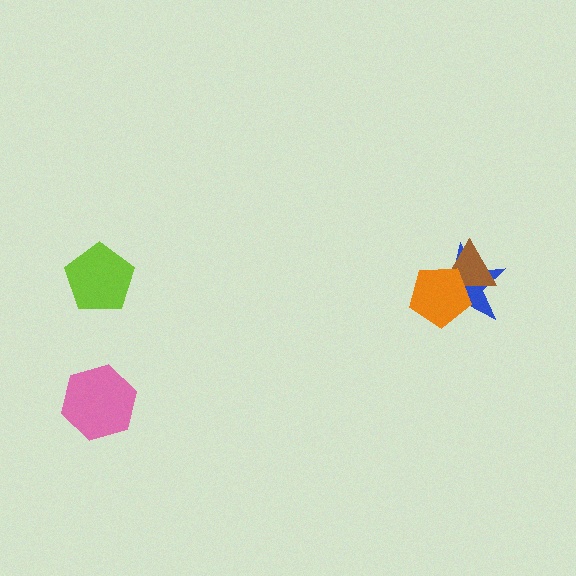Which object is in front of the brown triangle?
The orange pentagon is in front of the brown triangle.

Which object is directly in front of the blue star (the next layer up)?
The brown triangle is directly in front of the blue star.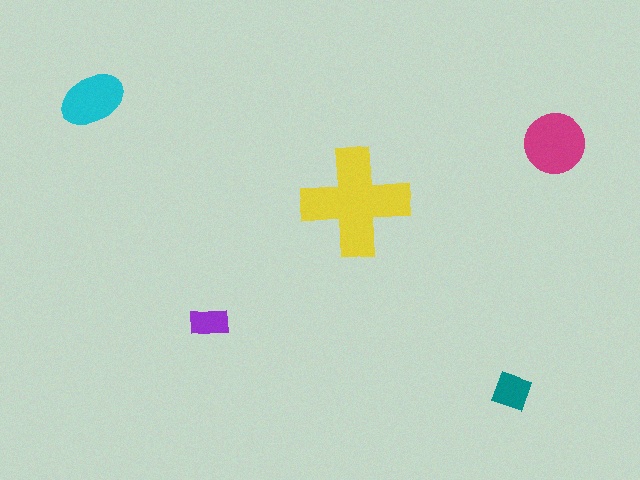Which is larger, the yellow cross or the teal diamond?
The yellow cross.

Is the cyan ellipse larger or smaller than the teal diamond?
Larger.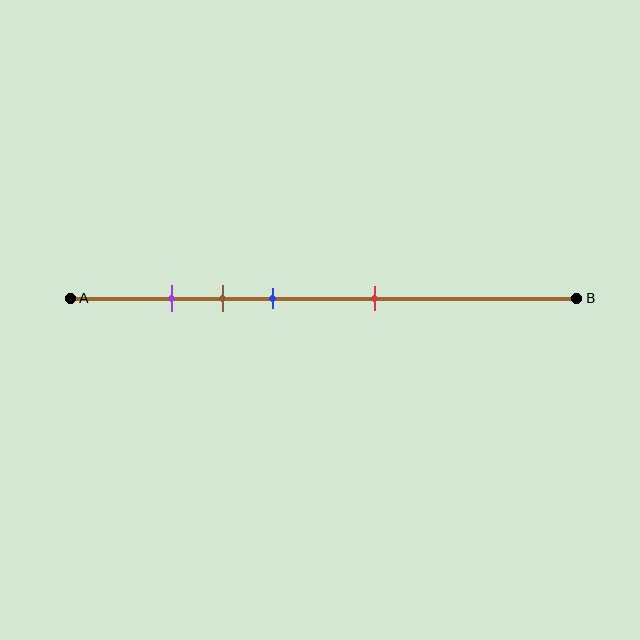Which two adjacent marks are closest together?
The purple and brown marks are the closest adjacent pair.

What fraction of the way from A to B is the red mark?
The red mark is approximately 60% (0.6) of the way from A to B.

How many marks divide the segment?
There are 4 marks dividing the segment.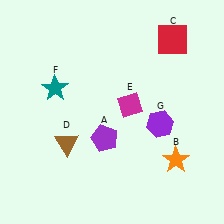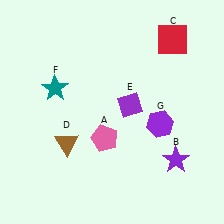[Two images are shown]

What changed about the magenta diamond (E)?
In Image 1, E is magenta. In Image 2, it changed to purple.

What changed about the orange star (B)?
In Image 1, B is orange. In Image 2, it changed to purple.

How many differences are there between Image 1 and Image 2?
There are 3 differences between the two images.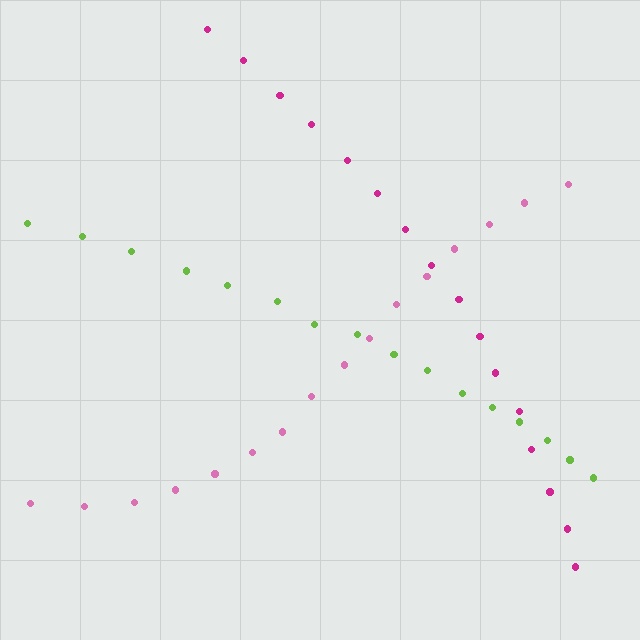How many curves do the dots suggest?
There are 3 distinct paths.